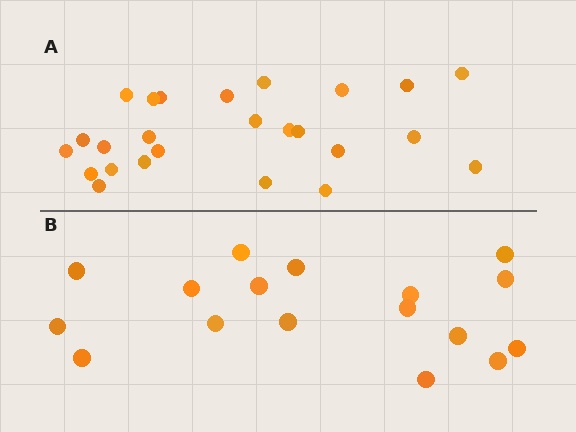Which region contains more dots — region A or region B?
Region A (the top region) has more dots.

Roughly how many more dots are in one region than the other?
Region A has roughly 8 or so more dots than region B.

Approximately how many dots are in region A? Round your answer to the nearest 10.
About 20 dots. (The exact count is 25, which rounds to 20.)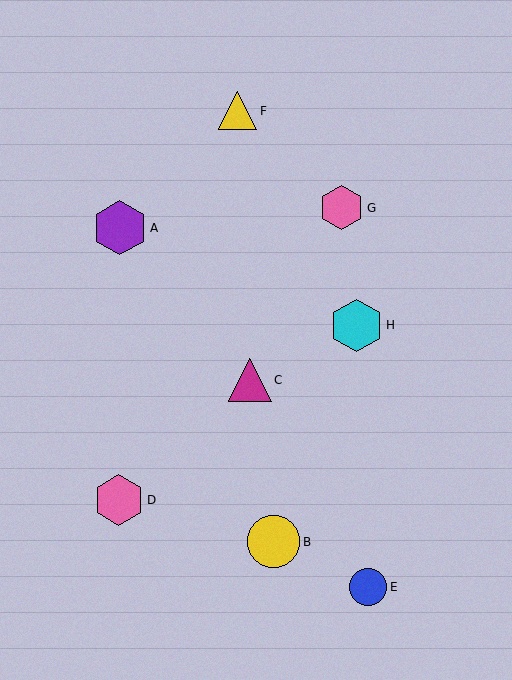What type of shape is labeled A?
Shape A is a purple hexagon.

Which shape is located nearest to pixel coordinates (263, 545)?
The yellow circle (labeled B) at (273, 542) is nearest to that location.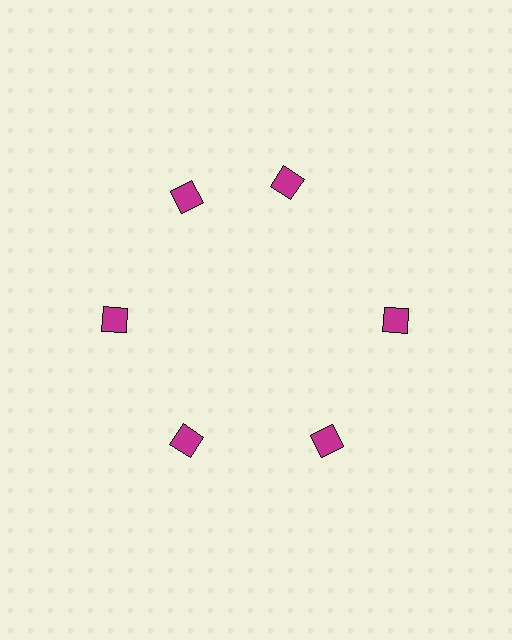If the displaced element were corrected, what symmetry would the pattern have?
It would have 6-fold rotational symmetry — the pattern would map onto itself every 60 degrees.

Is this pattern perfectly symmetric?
No. The 6 magenta diamonds are arranged in a ring, but one element near the 1 o'clock position is rotated out of alignment along the ring, breaking the 6-fold rotational symmetry.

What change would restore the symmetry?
The symmetry would be restored by rotating it back into even spacing with its neighbors so that all 6 diamonds sit at equal angles and equal distance from the center.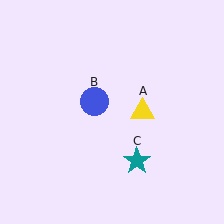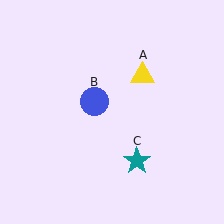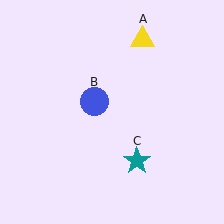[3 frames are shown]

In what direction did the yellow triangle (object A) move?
The yellow triangle (object A) moved up.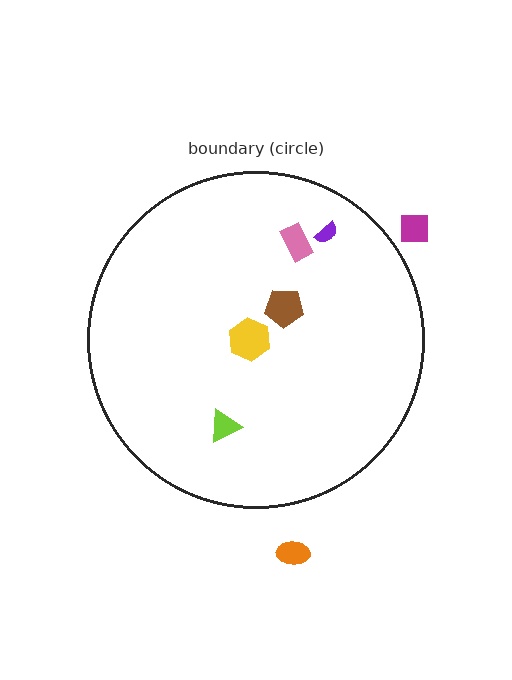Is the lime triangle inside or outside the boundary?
Inside.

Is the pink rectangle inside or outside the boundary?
Inside.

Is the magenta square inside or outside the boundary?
Outside.